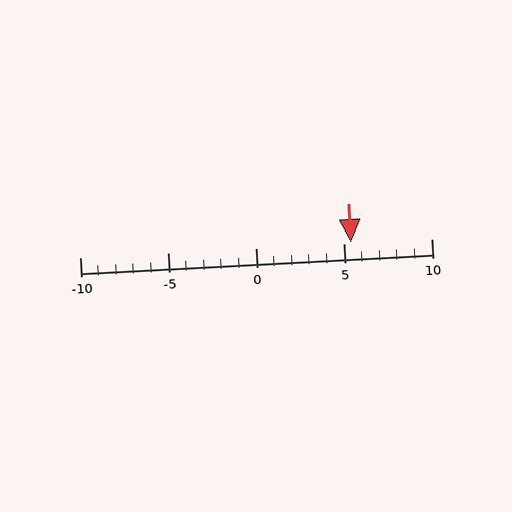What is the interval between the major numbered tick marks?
The major tick marks are spaced 5 units apart.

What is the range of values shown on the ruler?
The ruler shows values from -10 to 10.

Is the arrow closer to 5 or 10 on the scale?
The arrow is closer to 5.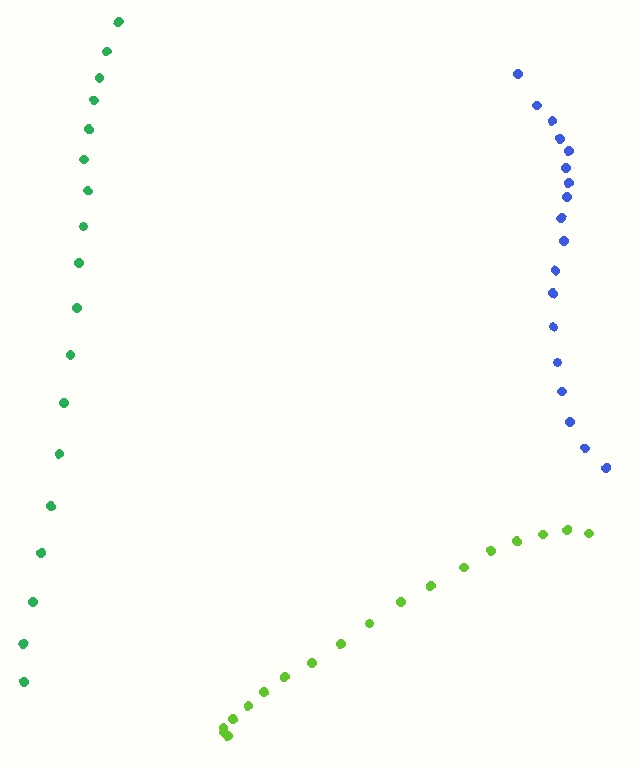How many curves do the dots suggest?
There are 3 distinct paths.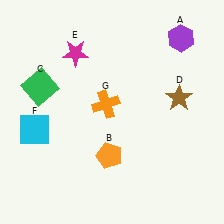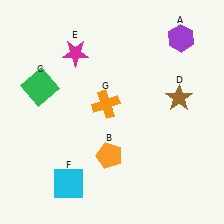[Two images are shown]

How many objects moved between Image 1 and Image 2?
1 object moved between the two images.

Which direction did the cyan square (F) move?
The cyan square (F) moved down.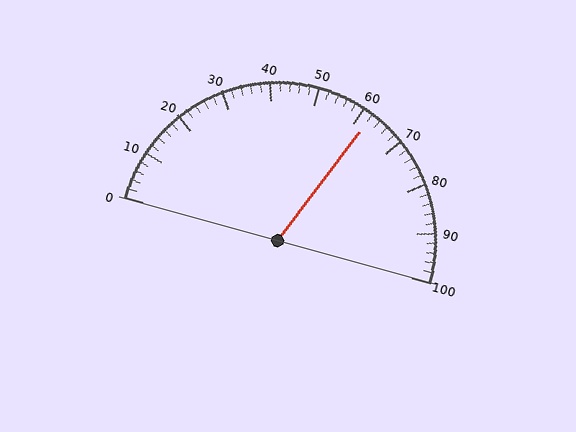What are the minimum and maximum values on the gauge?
The gauge ranges from 0 to 100.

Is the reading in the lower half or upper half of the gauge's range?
The reading is in the upper half of the range (0 to 100).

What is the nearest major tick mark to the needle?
The nearest major tick mark is 60.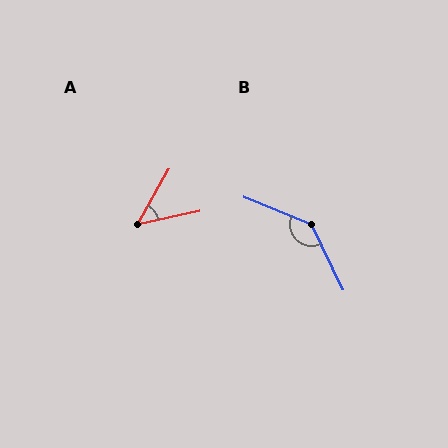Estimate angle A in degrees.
Approximately 48 degrees.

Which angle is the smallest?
A, at approximately 48 degrees.